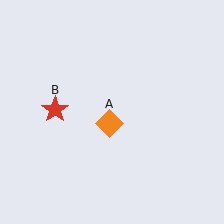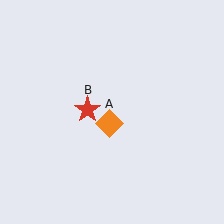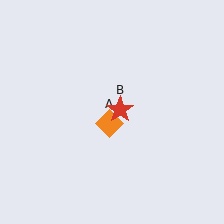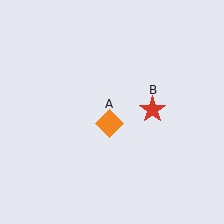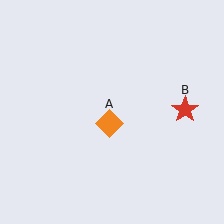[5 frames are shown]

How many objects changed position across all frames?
1 object changed position: red star (object B).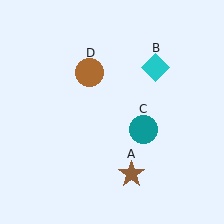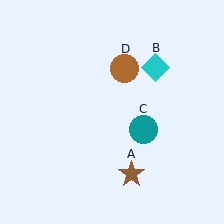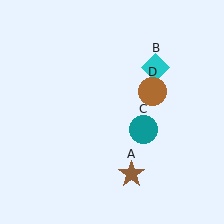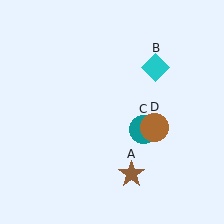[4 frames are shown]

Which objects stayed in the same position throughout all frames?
Brown star (object A) and cyan diamond (object B) and teal circle (object C) remained stationary.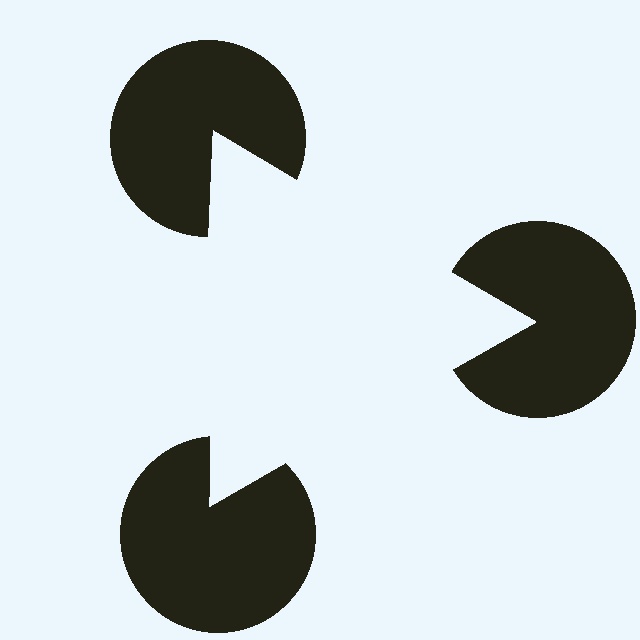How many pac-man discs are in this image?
There are 3 — one at each vertex of the illusory triangle.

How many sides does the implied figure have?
3 sides.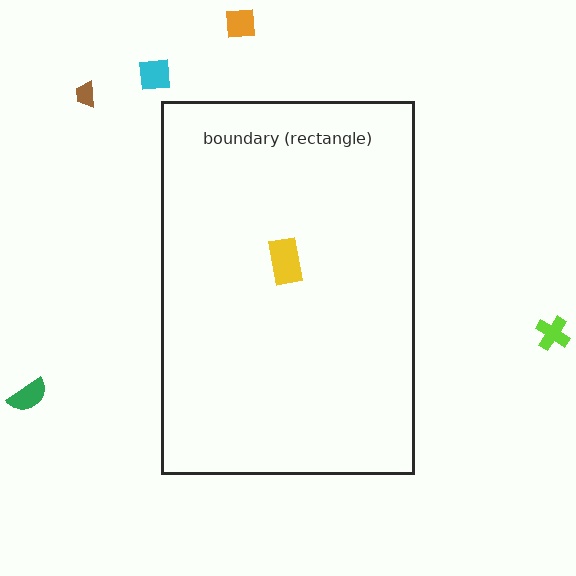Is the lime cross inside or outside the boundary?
Outside.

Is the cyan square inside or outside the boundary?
Outside.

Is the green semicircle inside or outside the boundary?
Outside.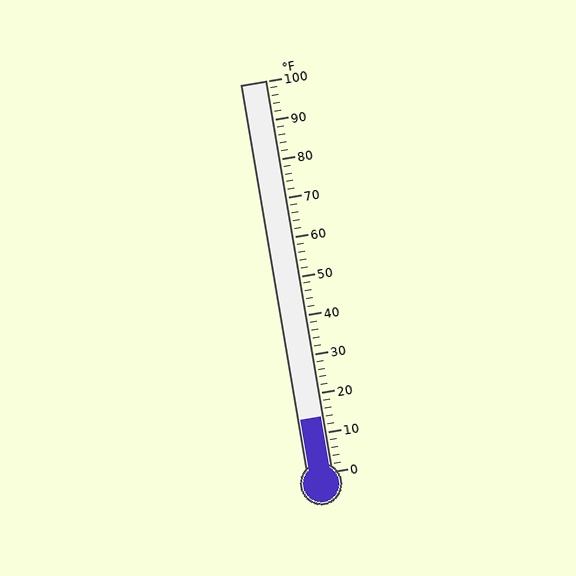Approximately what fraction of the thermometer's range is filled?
The thermometer is filled to approximately 15% of its range.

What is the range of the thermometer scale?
The thermometer scale ranges from 0°F to 100°F.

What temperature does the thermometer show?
The thermometer shows approximately 14°F.